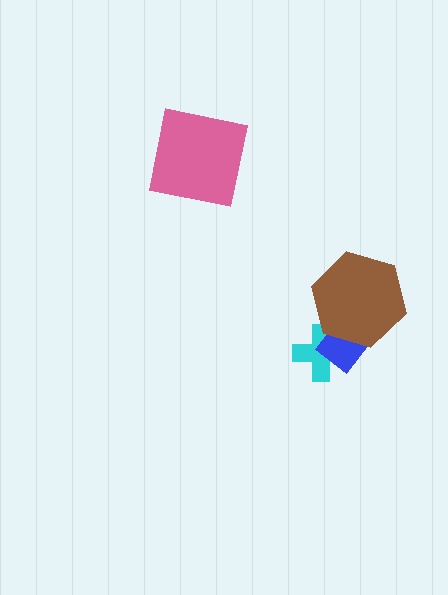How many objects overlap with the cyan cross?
2 objects overlap with the cyan cross.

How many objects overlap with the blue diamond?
2 objects overlap with the blue diamond.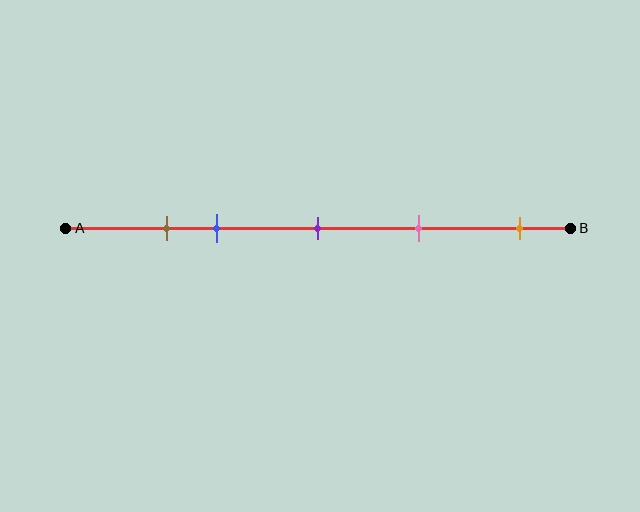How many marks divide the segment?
There are 5 marks dividing the segment.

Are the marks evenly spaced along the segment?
No, the marks are not evenly spaced.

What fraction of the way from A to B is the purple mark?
The purple mark is approximately 50% (0.5) of the way from A to B.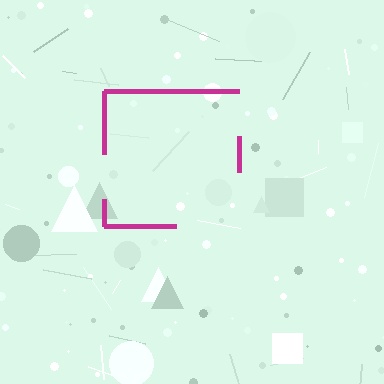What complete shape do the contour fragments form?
The contour fragments form a square.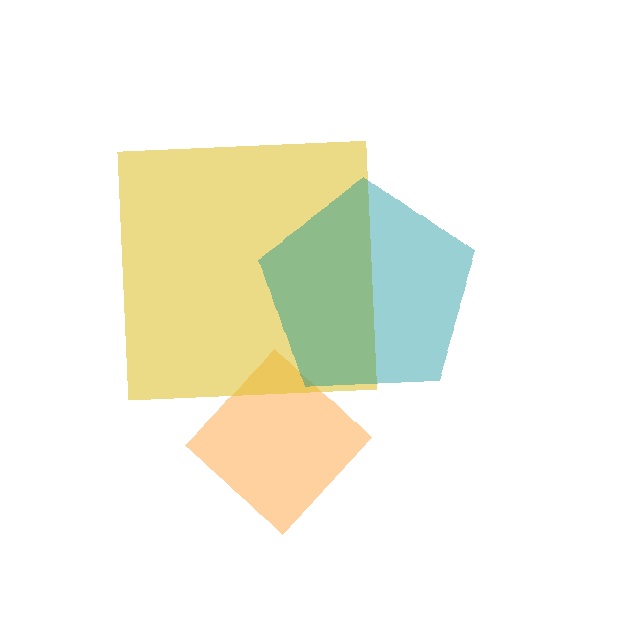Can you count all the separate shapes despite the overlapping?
Yes, there are 3 separate shapes.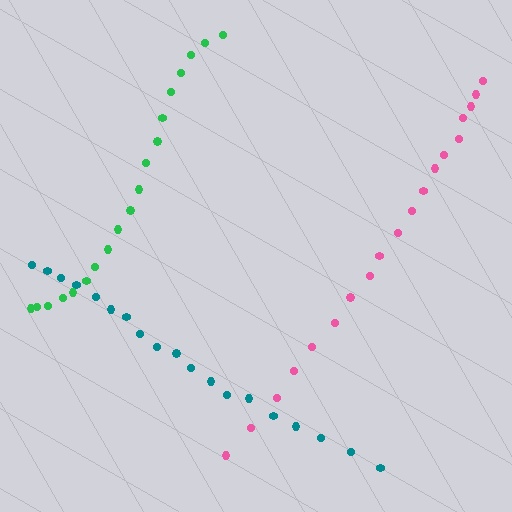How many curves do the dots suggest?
There are 3 distinct paths.